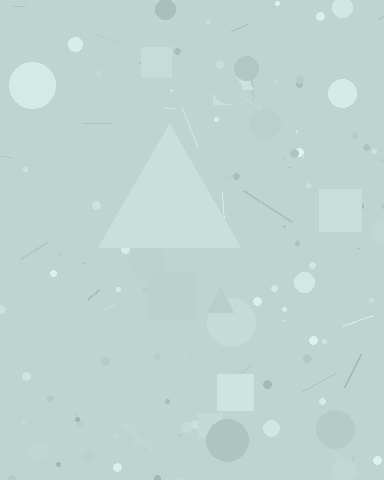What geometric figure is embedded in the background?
A triangle is embedded in the background.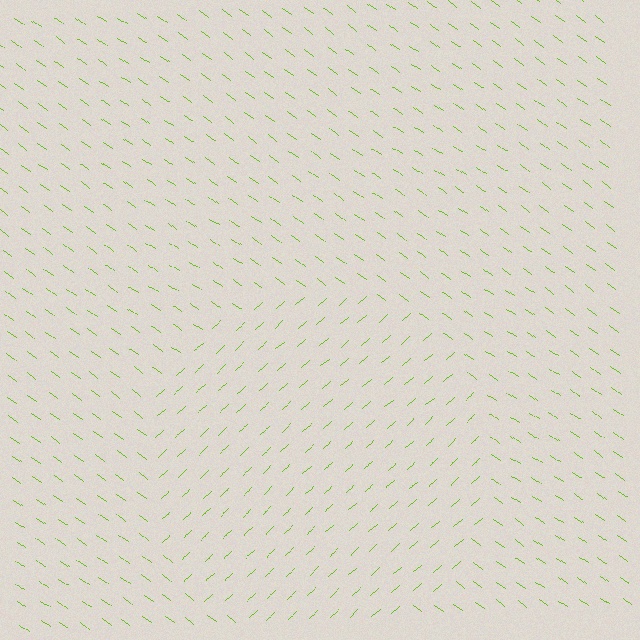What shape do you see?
I see a circle.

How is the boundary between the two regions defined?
The boundary is defined purely by a change in line orientation (approximately 77 degrees difference). All lines are the same color and thickness.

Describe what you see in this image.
The image is filled with small lime line segments. A circle region in the image has lines oriented differently from the surrounding lines, creating a visible texture boundary.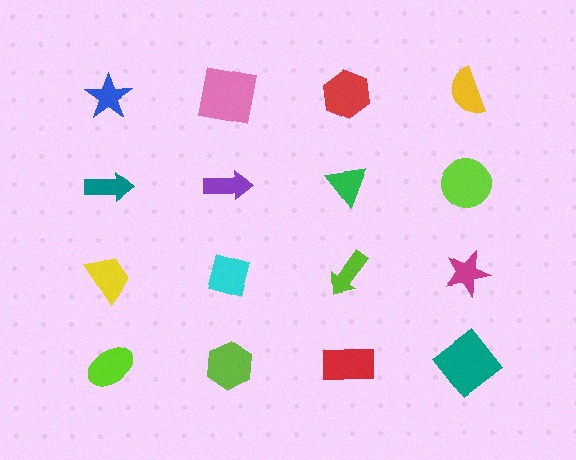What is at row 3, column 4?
A magenta star.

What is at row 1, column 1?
A blue star.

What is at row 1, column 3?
A red hexagon.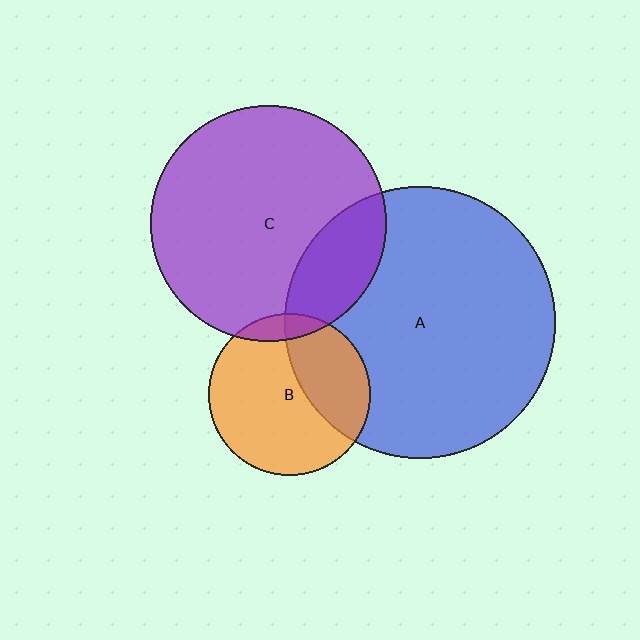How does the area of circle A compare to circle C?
Approximately 1.3 times.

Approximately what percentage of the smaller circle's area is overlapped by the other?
Approximately 10%.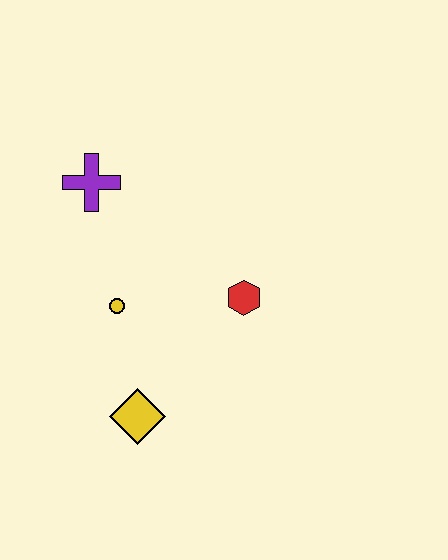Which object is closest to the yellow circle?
The yellow diamond is closest to the yellow circle.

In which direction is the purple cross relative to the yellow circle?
The purple cross is above the yellow circle.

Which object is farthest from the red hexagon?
The purple cross is farthest from the red hexagon.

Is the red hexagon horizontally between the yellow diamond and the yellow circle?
No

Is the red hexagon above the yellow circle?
Yes